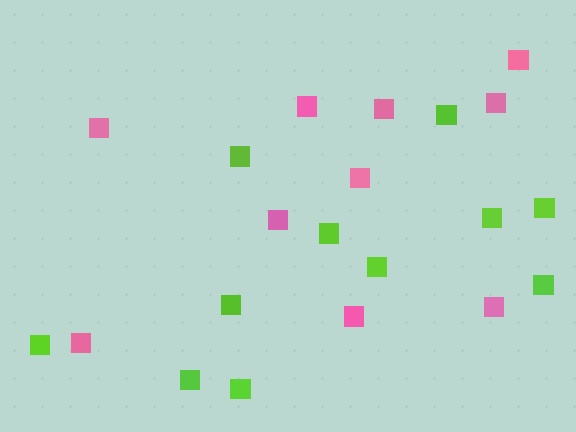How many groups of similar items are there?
There are 2 groups: one group of lime squares (11) and one group of pink squares (10).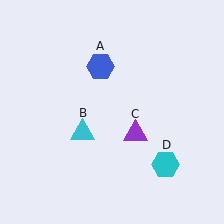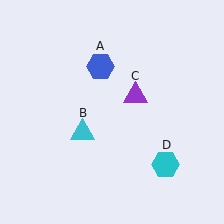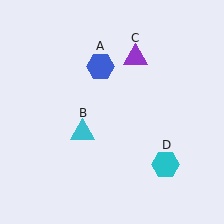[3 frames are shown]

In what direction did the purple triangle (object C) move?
The purple triangle (object C) moved up.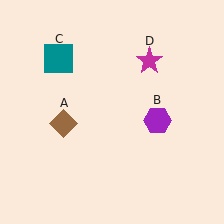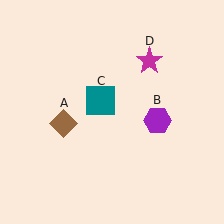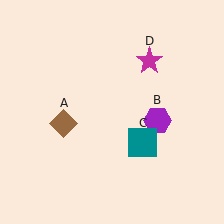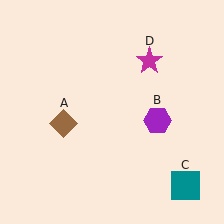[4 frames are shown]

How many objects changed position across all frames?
1 object changed position: teal square (object C).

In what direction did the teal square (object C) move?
The teal square (object C) moved down and to the right.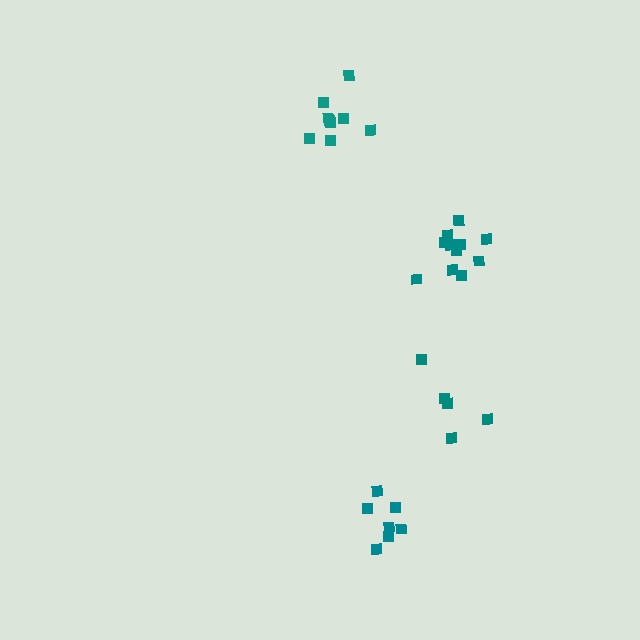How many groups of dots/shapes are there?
There are 4 groups.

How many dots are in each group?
Group 1: 11 dots, Group 2: 9 dots, Group 3: 5 dots, Group 4: 7 dots (32 total).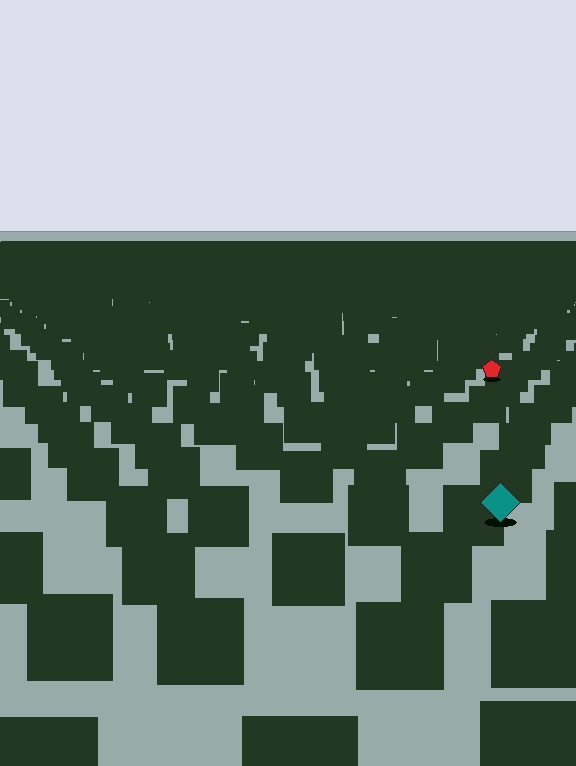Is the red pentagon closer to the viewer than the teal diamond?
No. The teal diamond is closer — you can tell from the texture gradient: the ground texture is coarser near it.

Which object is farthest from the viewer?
The red pentagon is farthest from the viewer. It appears smaller and the ground texture around it is denser.